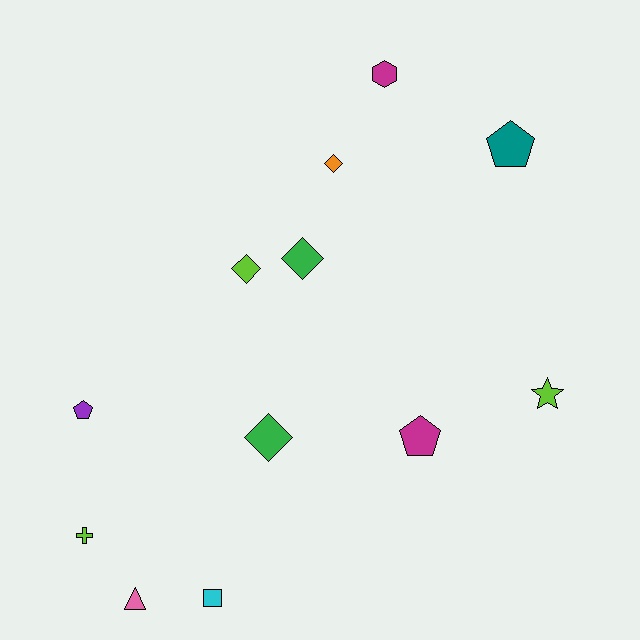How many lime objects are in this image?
There are 3 lime objects.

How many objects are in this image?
There are 12 objects.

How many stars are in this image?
There is 1 star.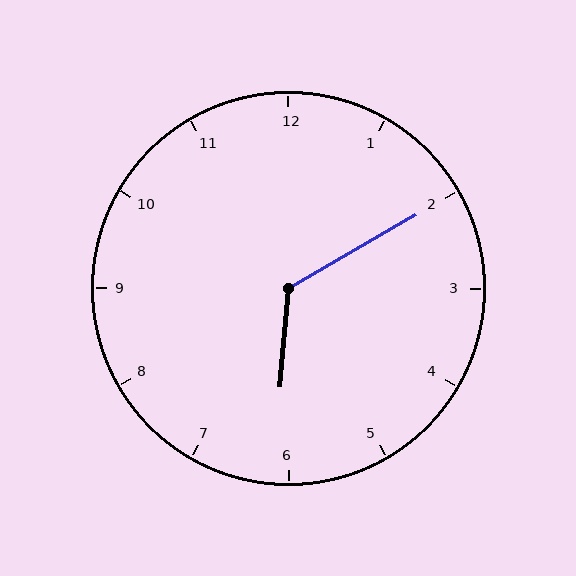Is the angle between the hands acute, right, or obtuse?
It is obtuse.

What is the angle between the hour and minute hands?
Approximately 125 degrees.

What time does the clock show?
6:10.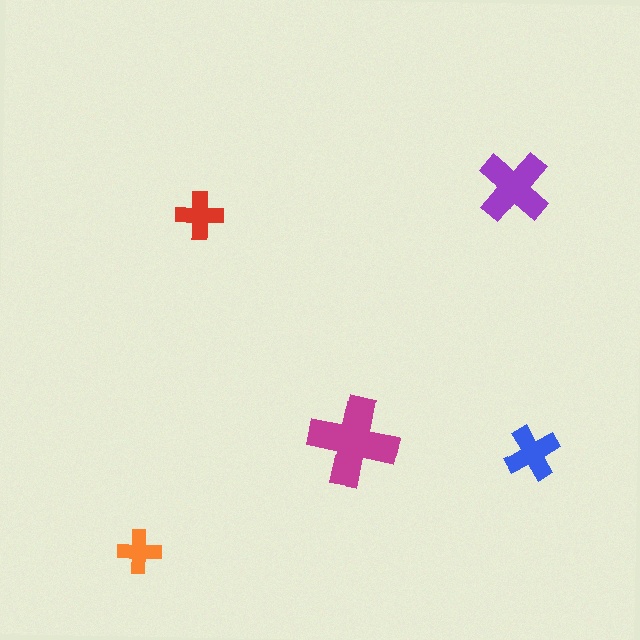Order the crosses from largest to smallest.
the magenta one, the purple one, the blue one, the red one, the orange one.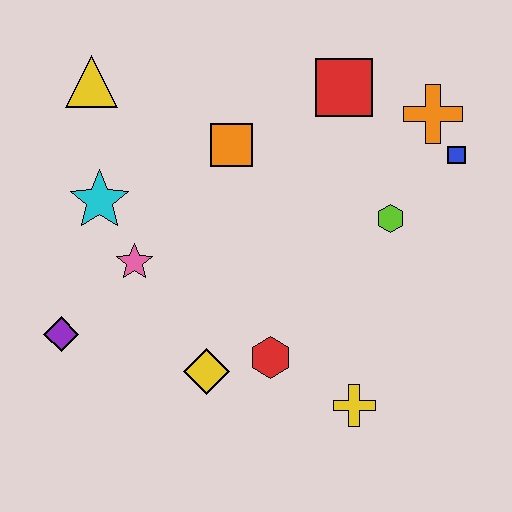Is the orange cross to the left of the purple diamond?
No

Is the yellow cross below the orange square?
Yes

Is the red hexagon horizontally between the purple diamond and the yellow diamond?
No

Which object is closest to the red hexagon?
The yellow diamond is closest to the red hexagon.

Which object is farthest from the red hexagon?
The yellow triangle is farthest from the red hexagon.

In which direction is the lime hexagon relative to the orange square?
The lime hexagon is to the right of the orange square.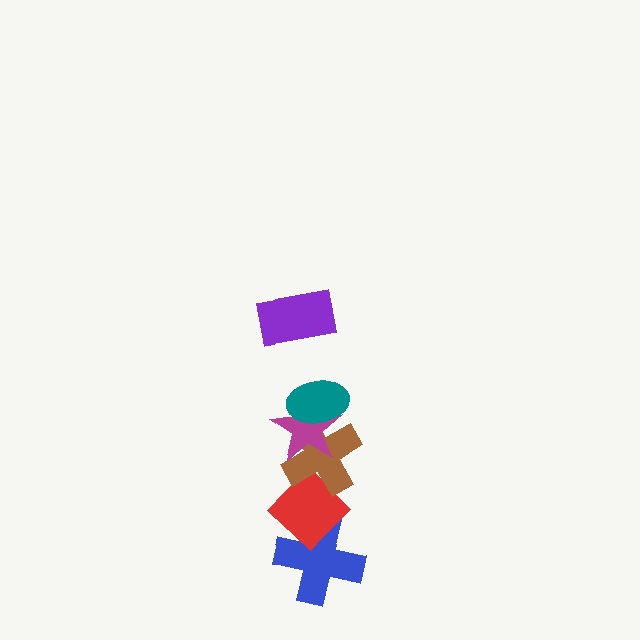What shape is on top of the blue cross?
The red diamond is on top of the blue cross.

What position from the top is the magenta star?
The magenta star is 3rd from the top.